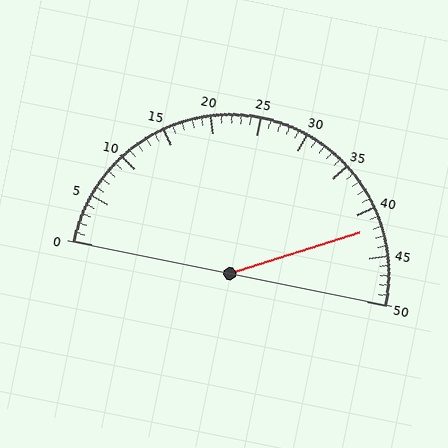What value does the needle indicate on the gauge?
The needle indicates approximately 42.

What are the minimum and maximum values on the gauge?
The gauge ranges from 0 to 50.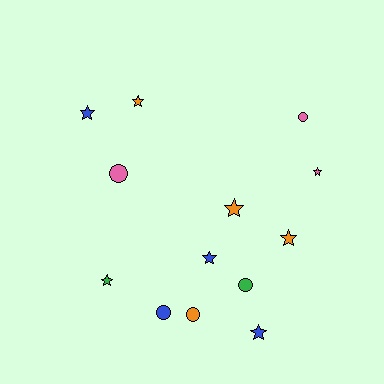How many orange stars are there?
There are 3 orange stars.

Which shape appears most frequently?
Star, with 8 objects.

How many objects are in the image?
There are 13 objects.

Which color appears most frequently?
Orange, with 4 objects.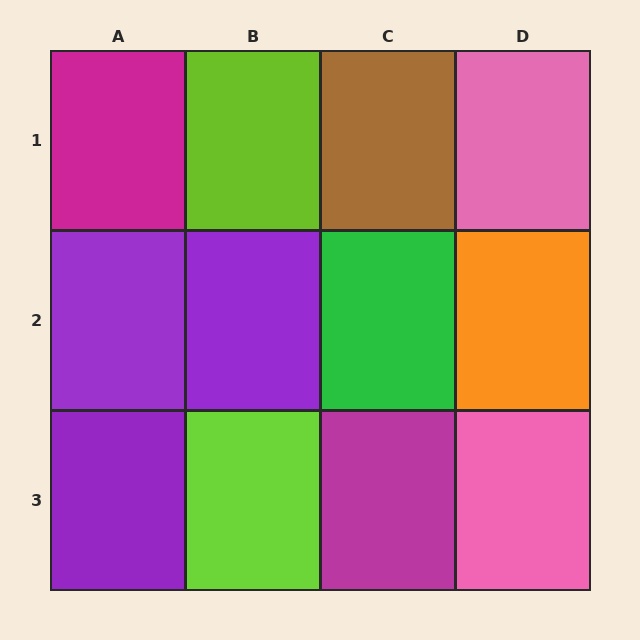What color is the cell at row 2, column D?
Orange.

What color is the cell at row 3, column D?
Pink.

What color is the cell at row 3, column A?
Purple.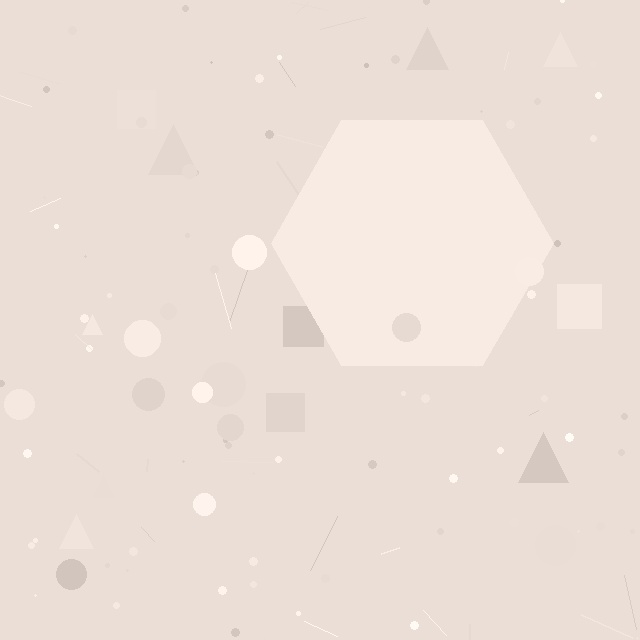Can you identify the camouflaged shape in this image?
The camouflaged shape is a hexagon.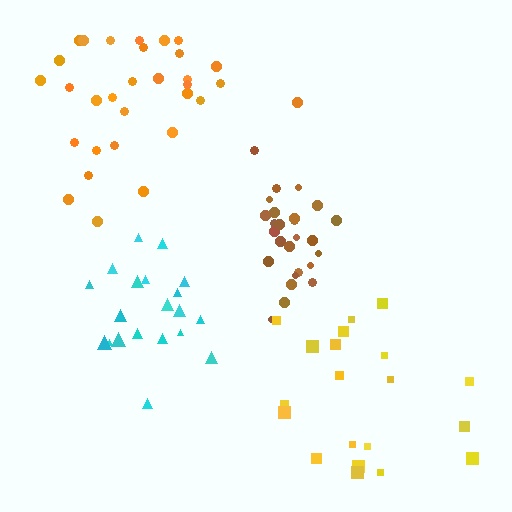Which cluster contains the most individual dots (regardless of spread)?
Orange (32).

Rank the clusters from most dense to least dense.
brown, cyan, orange, yellow.